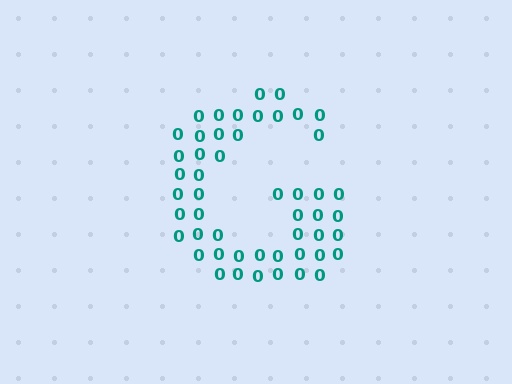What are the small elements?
The small elements are digit 0's.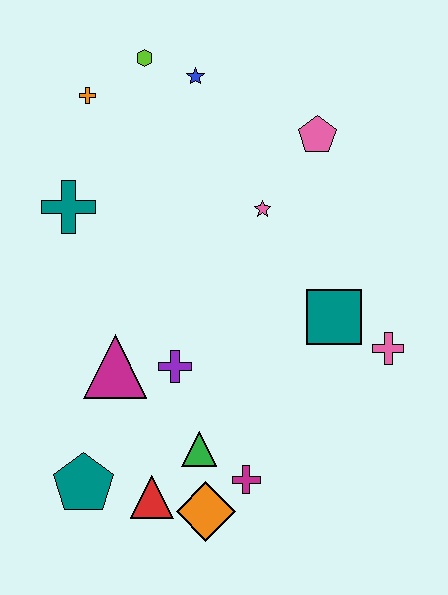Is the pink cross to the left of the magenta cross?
No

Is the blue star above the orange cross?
Yes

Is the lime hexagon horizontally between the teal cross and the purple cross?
Yes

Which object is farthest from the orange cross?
The orange diamond is farthest from the orange cross.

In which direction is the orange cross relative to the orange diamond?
The orange cross is above the orange diamond.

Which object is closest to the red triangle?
The orange diamond is closest to the red triangle.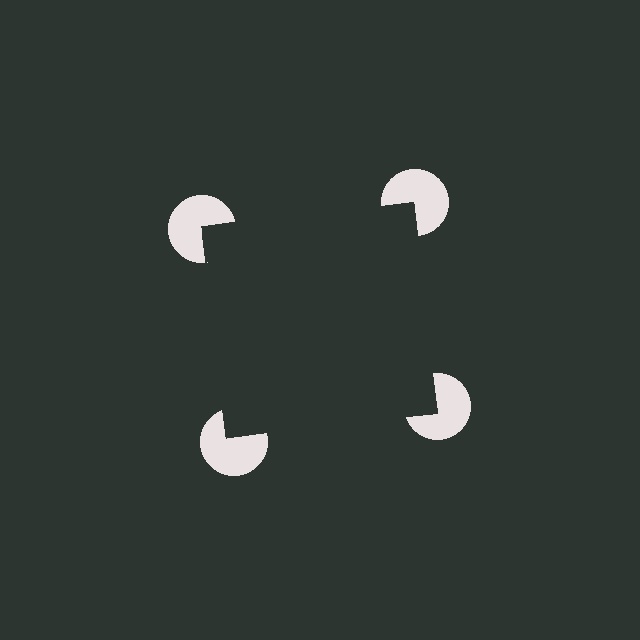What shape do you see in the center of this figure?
An illusory square — its edges are inferred from the aligned wedge cuts in the pac-man discs, not physically drawn.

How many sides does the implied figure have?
4 sides.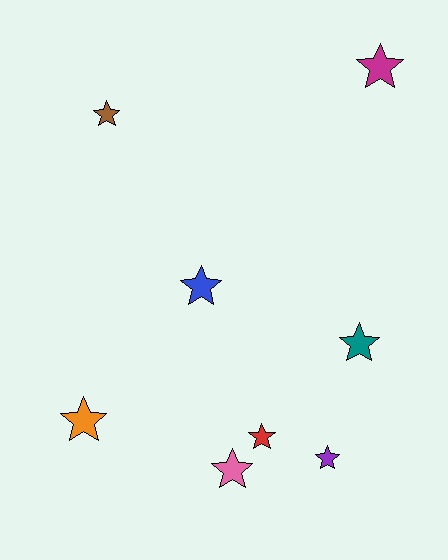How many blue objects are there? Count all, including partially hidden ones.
There is 1 blue object.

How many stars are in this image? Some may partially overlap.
There are 8 stars.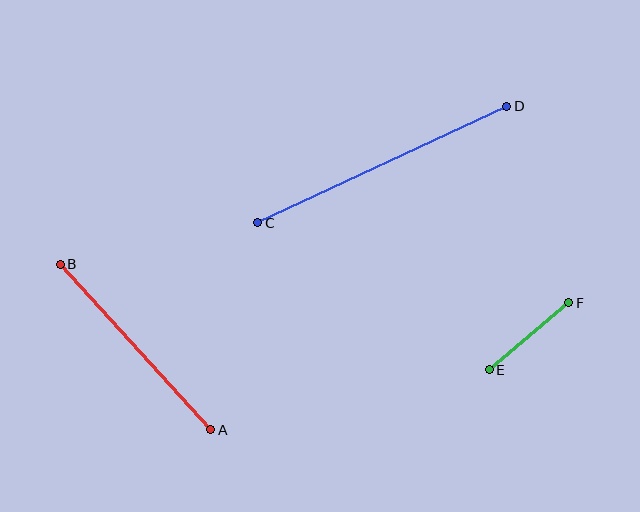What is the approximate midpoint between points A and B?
The midpoint is at approximately (135, 347) pixels.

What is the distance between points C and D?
The distance is approximately 275 pixels.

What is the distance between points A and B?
The distance is approximately 224 pixels.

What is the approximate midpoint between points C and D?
The midpoint is at approximately (382, 164) pixels.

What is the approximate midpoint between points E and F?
The midpoint is at approximately (529, 336) pixels.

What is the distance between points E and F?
The distance is approximately 104 pixels.